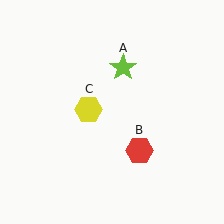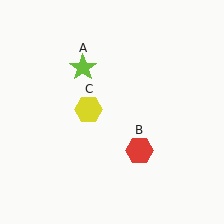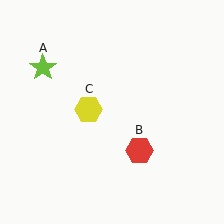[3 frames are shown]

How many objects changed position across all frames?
1 object changed position: lime star (object A).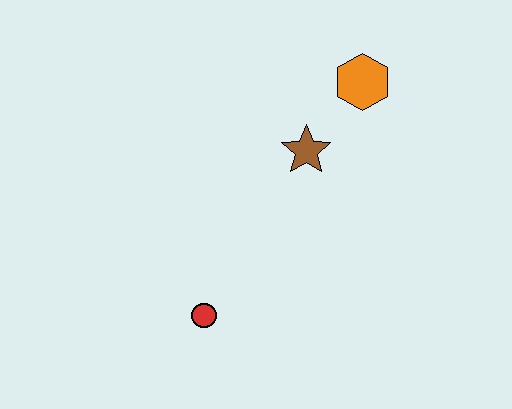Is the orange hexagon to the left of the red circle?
No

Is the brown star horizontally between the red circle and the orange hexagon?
Yes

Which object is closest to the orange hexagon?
The brown star is closest to the orange hexagon.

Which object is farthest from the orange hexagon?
The red circle is farthest from the orange hexagon.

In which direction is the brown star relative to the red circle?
The brown star is above the red circle.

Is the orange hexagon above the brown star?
Yes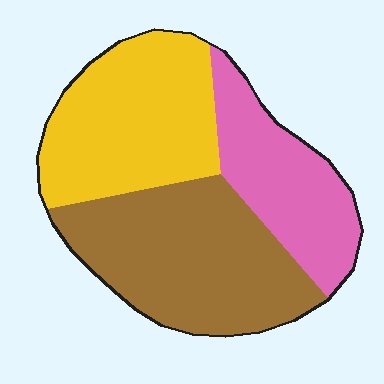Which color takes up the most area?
Brown, at roughly 40%.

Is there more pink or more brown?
Brown.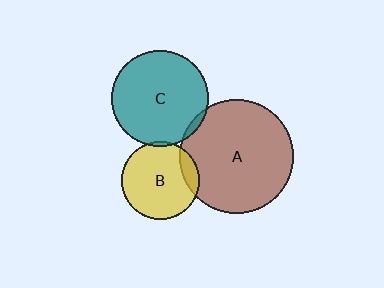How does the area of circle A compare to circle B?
Approximately 2.1 times.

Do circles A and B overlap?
Yes.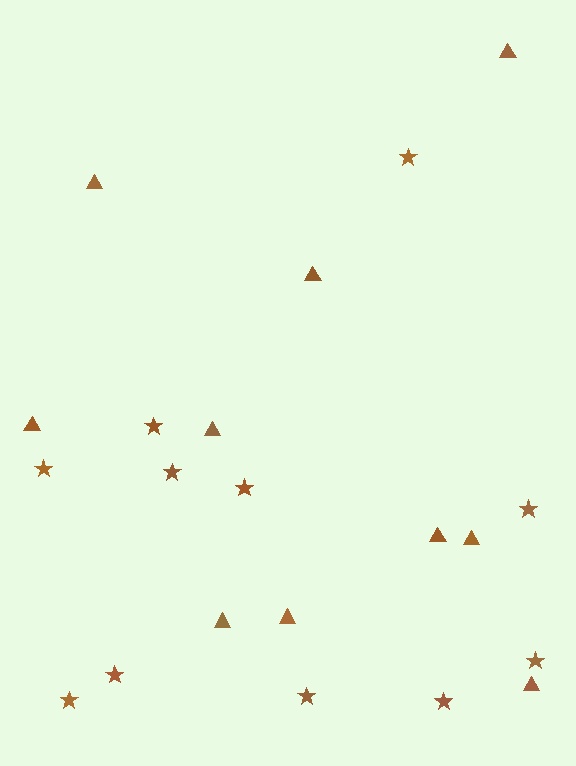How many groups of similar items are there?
There are 2 groups: one group of stars (11) and one group of triangles (10).